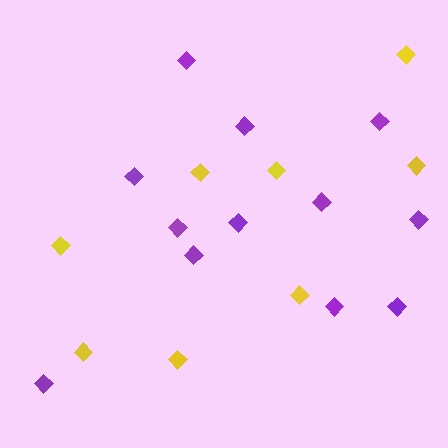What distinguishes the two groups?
There are 2 groups: one group of yellow diamonds (8) and one group of purple diamonds (12).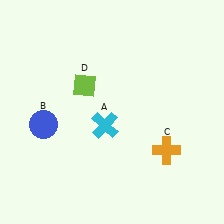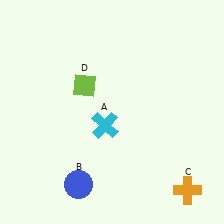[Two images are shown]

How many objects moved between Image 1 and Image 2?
2 objects moved between the two images.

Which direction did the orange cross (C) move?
The orange cross (C) moved down.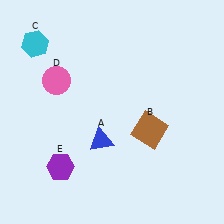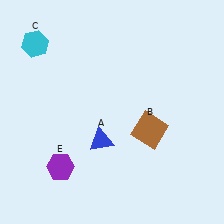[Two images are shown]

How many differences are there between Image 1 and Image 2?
There is 1 difference between the two images.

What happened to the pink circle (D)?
The pink circle (D) was removed in Image 2. It was in the top-left area of Image 1.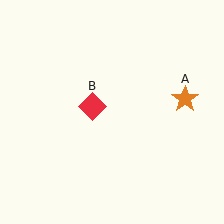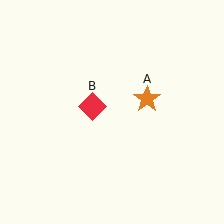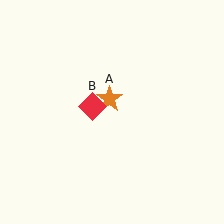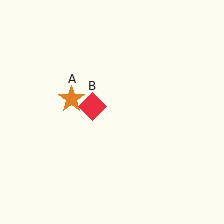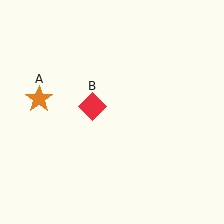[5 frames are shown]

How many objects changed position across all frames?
1 object changed position: orange star (object A).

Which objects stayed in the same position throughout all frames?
Red diamond (object B) remained stationary.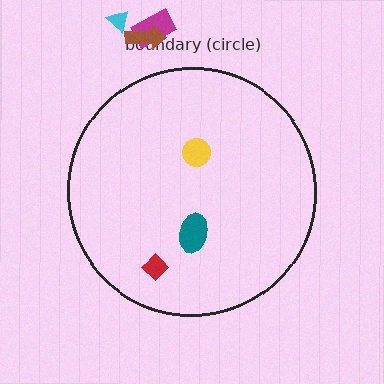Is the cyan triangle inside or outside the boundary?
Outside.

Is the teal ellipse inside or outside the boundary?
Inside.